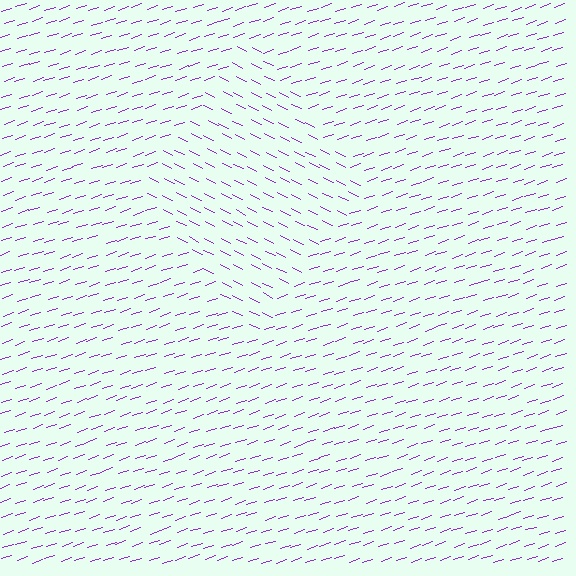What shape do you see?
I see a diamond.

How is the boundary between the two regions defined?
The boundary is defined purely by a change in line orientation (approximately 45 degrees difference). All lines are the same color and thickness.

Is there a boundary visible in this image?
Yes, there is a texture boundary formed by a change in line orientation.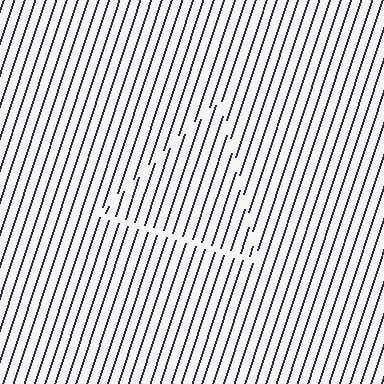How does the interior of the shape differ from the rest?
The interior of the shape contains the same grating, shifted by half a period — the contour is defined by the phase discontinuity where line-ends from the inner and outer gratings abut.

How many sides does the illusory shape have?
3 sides — the line-ends trace a triangle.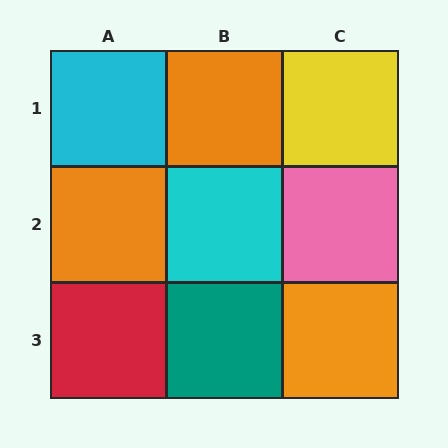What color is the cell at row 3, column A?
Red.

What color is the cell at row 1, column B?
Orange.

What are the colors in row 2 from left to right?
Orange, cyan, pink.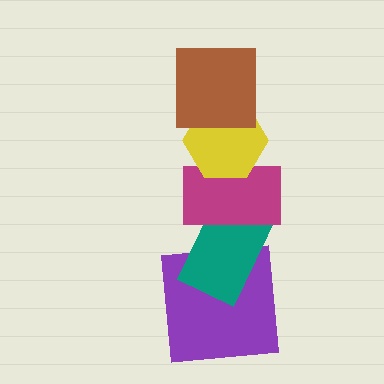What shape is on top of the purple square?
The teal rectangle is on top of the purple square.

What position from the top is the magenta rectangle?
The magenta rectangle is 3rd from the top.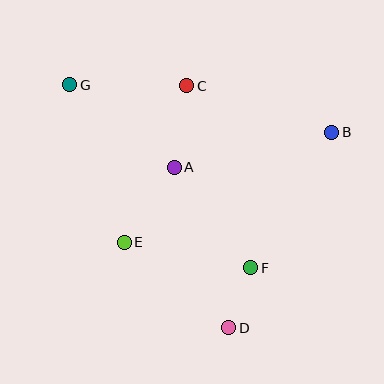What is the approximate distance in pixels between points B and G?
The distance between B and G is approximately 266 pixels.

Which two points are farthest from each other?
Points D and G are farthest from each other.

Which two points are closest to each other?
Points D and F are closest to each other.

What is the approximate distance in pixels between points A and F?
The distance between A and F is approximately 126 pixels.